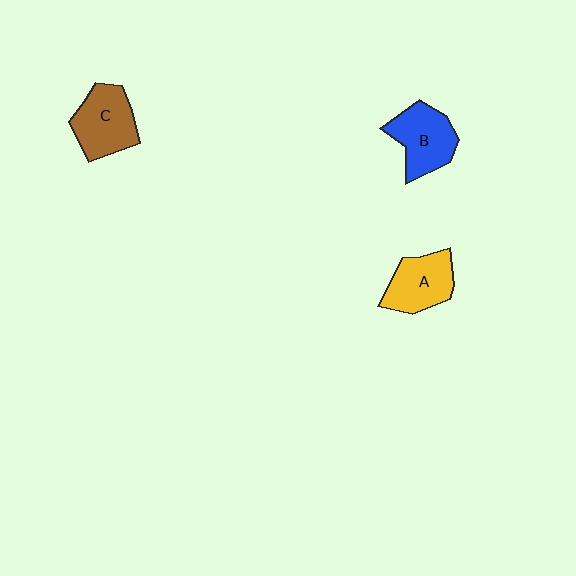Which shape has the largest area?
Shape C (brown).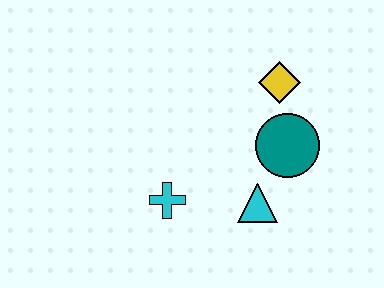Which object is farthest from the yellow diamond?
The cyan cross is farthest from the yellow diamond.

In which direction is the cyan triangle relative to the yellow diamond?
The cyan triangle is below the yellow diamond.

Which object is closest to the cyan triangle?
The teal circle is closest to the cyan triangle.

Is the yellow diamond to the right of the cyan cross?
Yes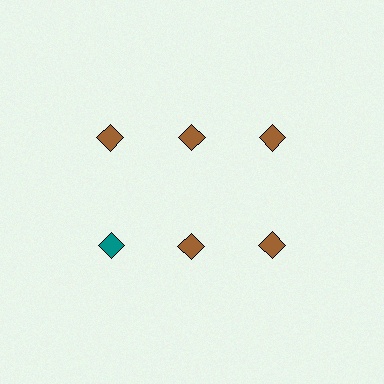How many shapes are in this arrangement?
There are 6 shapes arranged in a grid pattern.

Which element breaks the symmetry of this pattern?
The teal diamond in the second row, leftmost column breaks the symmetry. All other shapes are brown diamonds.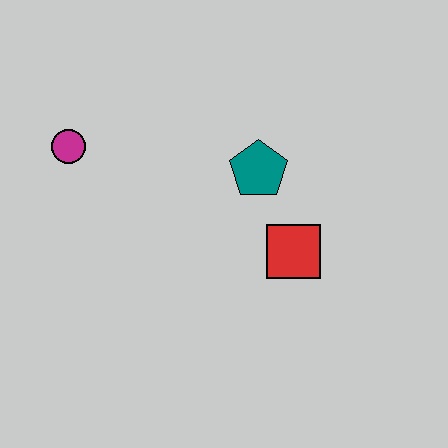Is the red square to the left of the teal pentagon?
No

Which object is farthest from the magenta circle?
The red square is farthest from the magenta circle.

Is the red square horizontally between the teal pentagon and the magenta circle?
No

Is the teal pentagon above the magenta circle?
No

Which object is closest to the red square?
The teal pentagon is closest to the red square.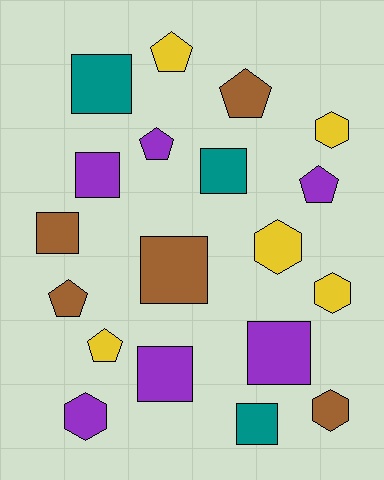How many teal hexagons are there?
There are no teal hexagons.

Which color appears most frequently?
Purple, with 6 objects.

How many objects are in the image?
There are 19 objects.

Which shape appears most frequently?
Square, with 8 objects.